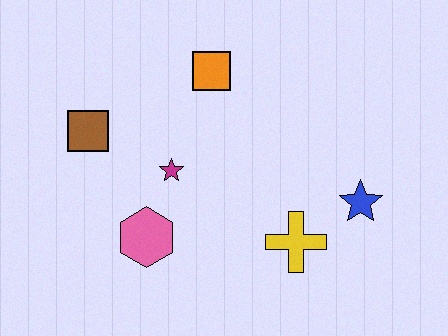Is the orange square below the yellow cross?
No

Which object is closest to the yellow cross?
The blue star is closest to the yellow cross.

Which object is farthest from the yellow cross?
The brown square is farthest from the yellow cross.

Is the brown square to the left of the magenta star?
Yes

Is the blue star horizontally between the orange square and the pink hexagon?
No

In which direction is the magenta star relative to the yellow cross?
The magenta star is to the left of the yellow cross.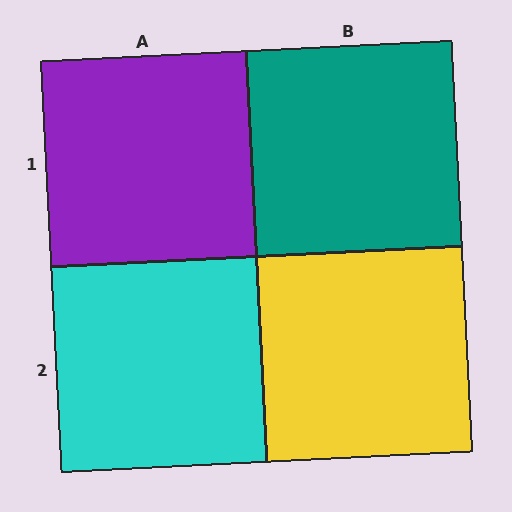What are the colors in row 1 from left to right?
Purple, teal.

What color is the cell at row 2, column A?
Cyan.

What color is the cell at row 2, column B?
Yellow.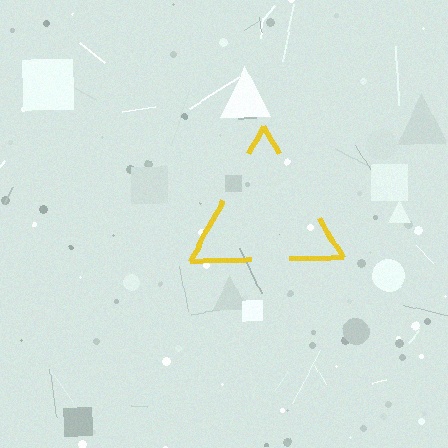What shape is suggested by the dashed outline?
The dashed outline suggests a triangle.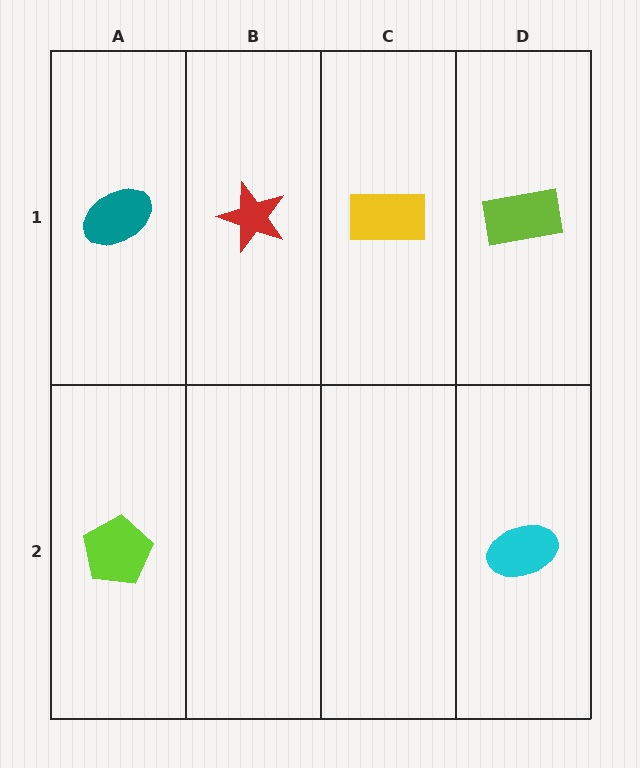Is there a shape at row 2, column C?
No, that cell is empty.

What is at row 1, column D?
A lime rectangle.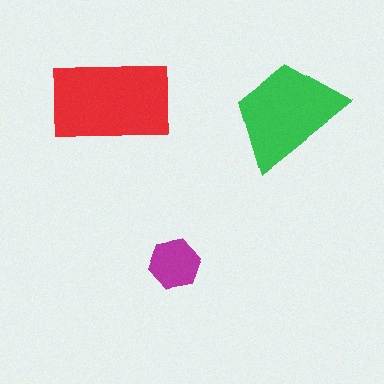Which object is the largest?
The red rectangle.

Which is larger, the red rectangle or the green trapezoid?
The red rectangle.